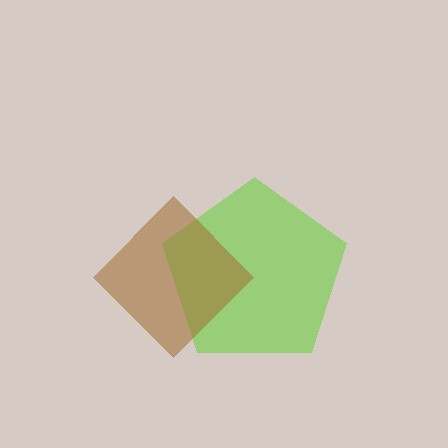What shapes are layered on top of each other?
The layered shapes are: a lime pentagon, a brown diamond.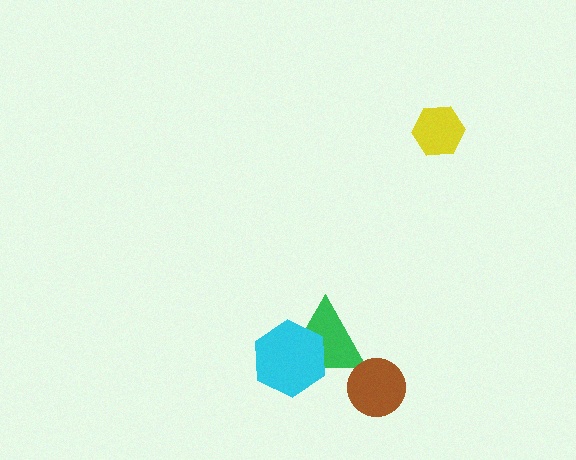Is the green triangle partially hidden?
Yes, it is partially covered by another shape.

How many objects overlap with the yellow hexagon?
0 objects overlap with the yellow hexagon.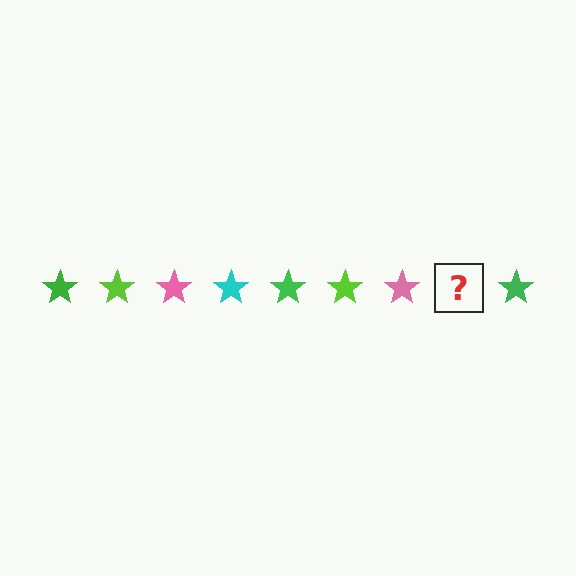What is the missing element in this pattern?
The missing element is a cyan star.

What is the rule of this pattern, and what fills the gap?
The rule is that the pattern cycles through green, lime, pink, cyan stars. The gap should be filled with a cyan star.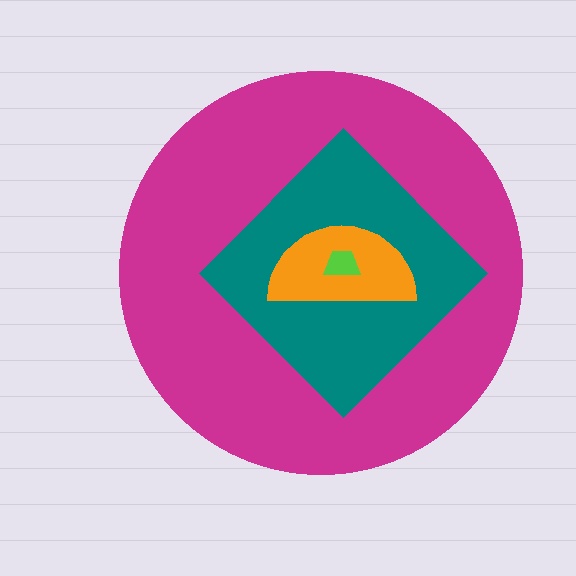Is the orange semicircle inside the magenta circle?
Yes.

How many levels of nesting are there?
4.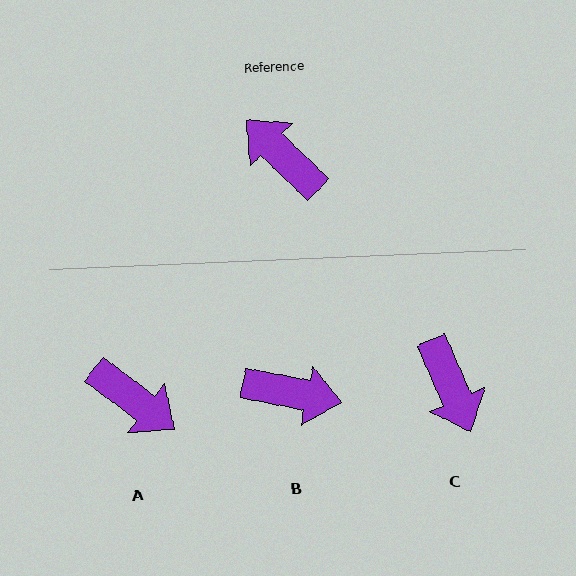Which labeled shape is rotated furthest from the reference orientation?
A, about 173 degrees away.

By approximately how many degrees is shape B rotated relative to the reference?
Approximately 148 degrees clockwise.